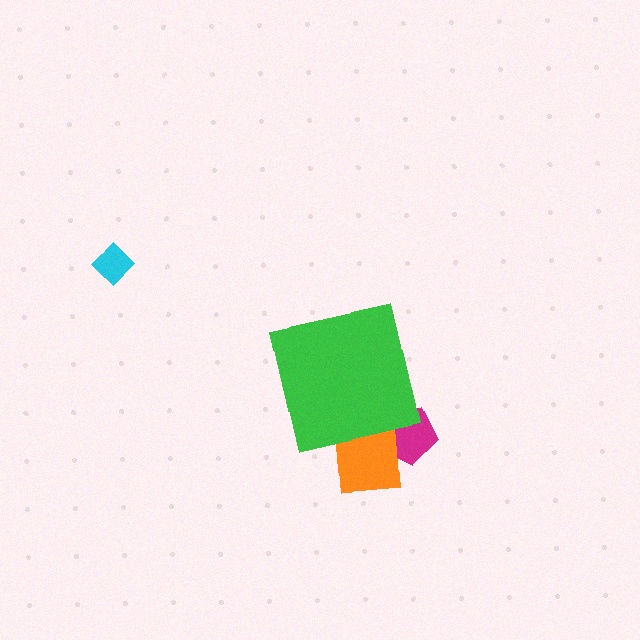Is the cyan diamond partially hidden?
No, the cyan diamond is fully visible.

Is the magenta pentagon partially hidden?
Yes, the magenta pentagon is partially hidden behind the green square.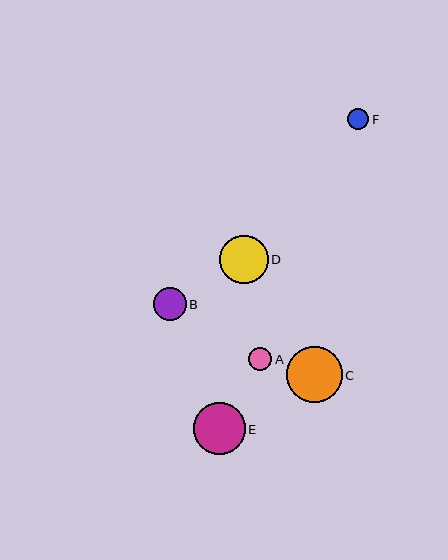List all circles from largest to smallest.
From largest to smallest: C, E, D, B, A, F.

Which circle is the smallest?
Circle F is the smallest with a size of approximately 22 pixels.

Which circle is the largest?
Circle C is the largest with a size of approximately 56 pixels.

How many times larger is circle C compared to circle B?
Circle C is approximately 1.7 times the size of circle B.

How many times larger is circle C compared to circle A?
Circle C is approximately 2.4 times the size of circle A.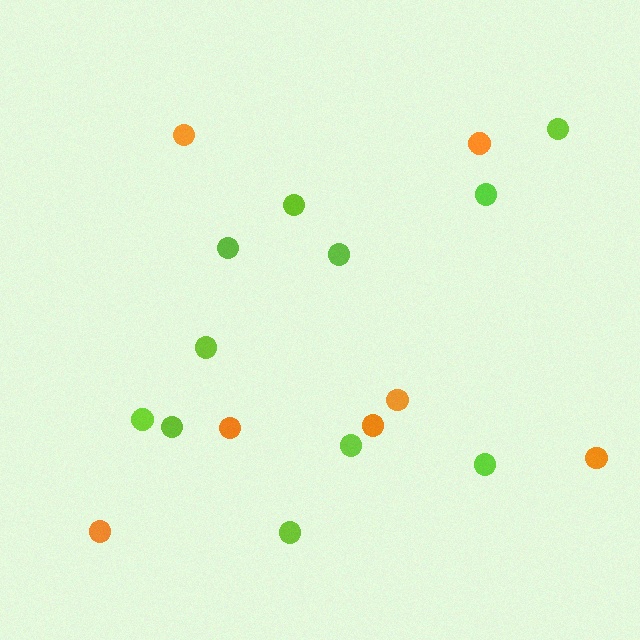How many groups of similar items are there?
There are 2 groups: one group of orange circles (7) and one group of lime circles (11).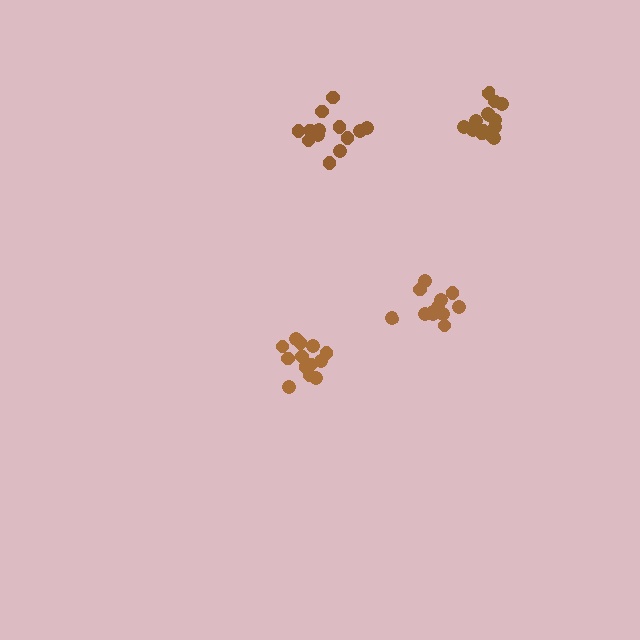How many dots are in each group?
Group 1: 12 dots, Group 2: 13 dots, Group 3: 13 dots, Group 4: 14 dots (52 total).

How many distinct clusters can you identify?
There are 4 distinct clusters.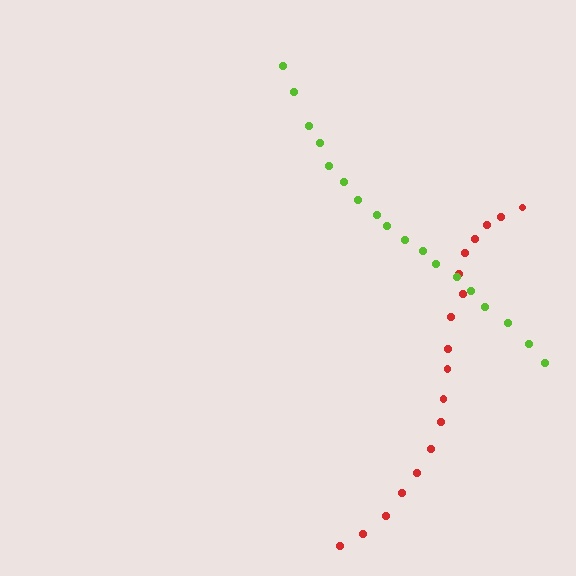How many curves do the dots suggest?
There are 2 distinct paths.